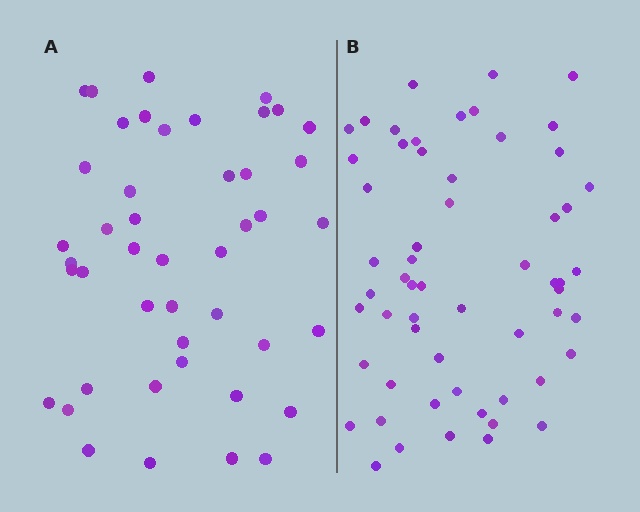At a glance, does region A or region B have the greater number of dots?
Region B (the right region) has more dots.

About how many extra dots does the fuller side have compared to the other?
Region B has approximately 15 more dots than region A.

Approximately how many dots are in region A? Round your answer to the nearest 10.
About 40 dots. (The exact count is 45, which rounds to 40.)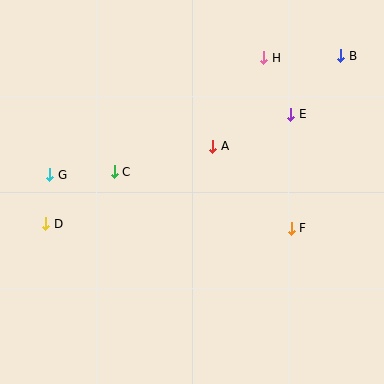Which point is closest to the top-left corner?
Point G is closest to the top-left corner.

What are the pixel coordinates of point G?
Point G is at (50, 175).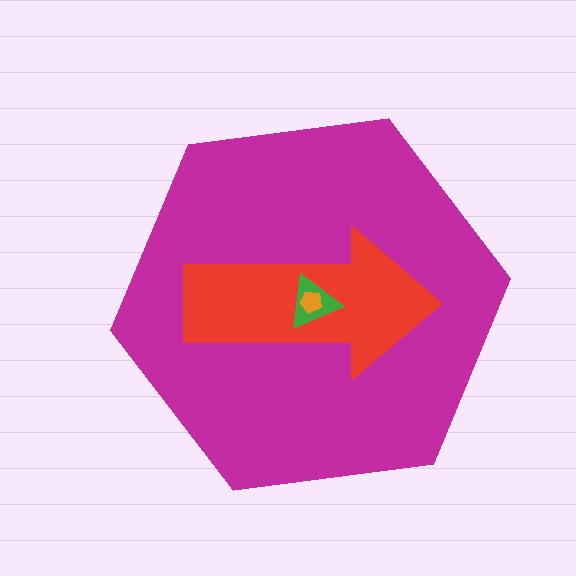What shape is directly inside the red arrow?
The green triangle.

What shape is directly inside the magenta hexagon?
The red arrow.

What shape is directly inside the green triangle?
The orange pentagon.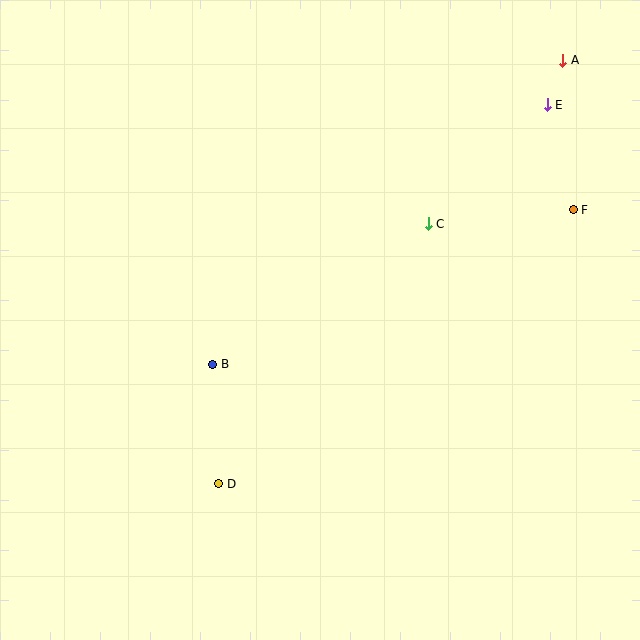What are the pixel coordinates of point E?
Point E is at (547, 105).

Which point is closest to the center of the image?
Point B at (213, 364) is closest to the center.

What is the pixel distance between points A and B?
The distance between A and B is 464 pixels.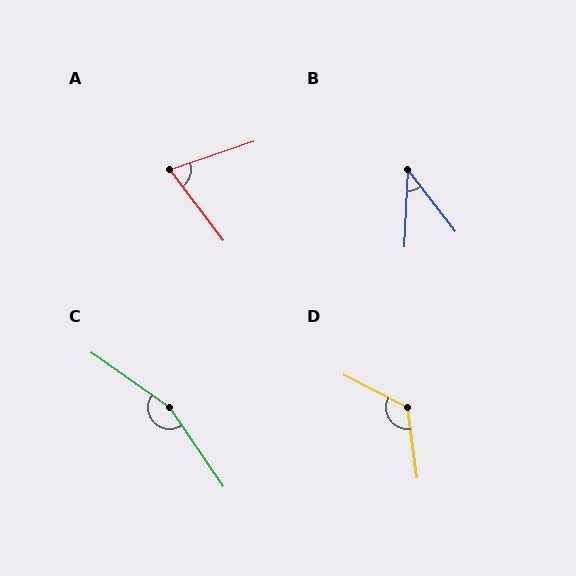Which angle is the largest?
C, at approximately 160 degrees.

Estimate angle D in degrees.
Approximately 125 degrees.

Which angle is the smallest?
B, at approximately 40 degrees.